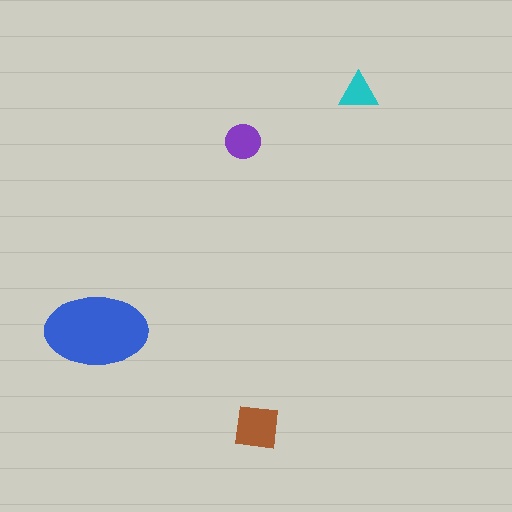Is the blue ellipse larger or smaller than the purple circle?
Larger.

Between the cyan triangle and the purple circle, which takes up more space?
The purple circle.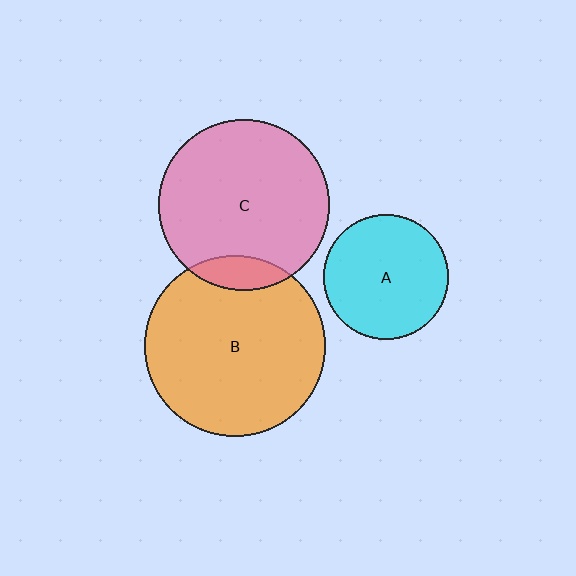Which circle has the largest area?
Circle B (orange).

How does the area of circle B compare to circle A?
Approximately 2.1 times.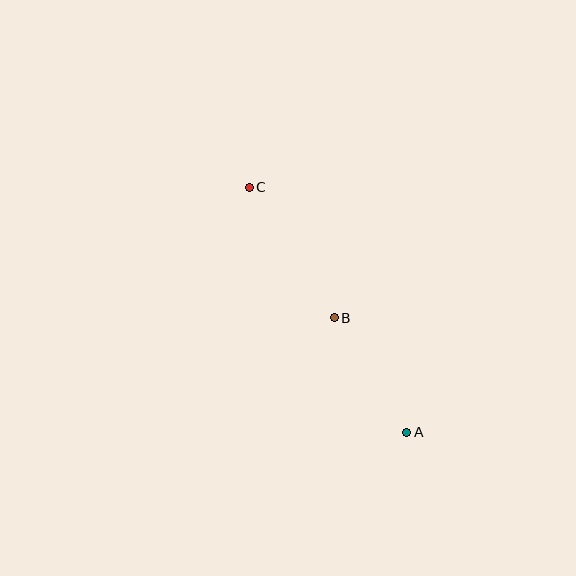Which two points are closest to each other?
Points A and B are closest to each other.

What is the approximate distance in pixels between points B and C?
The distance between B and C is approximately 156 pixels.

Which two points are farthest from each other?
Points A and C are farthest from each other.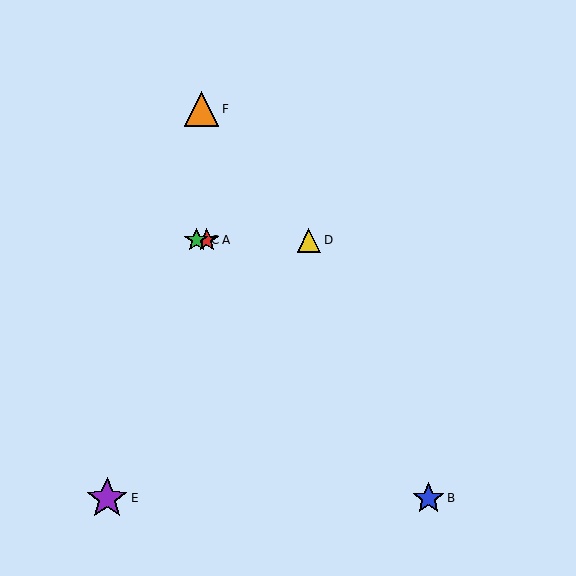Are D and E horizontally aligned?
No, D is at y≈240 and E is at y≈498.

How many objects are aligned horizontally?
3 objects (A, C, D) are aligned horizontally.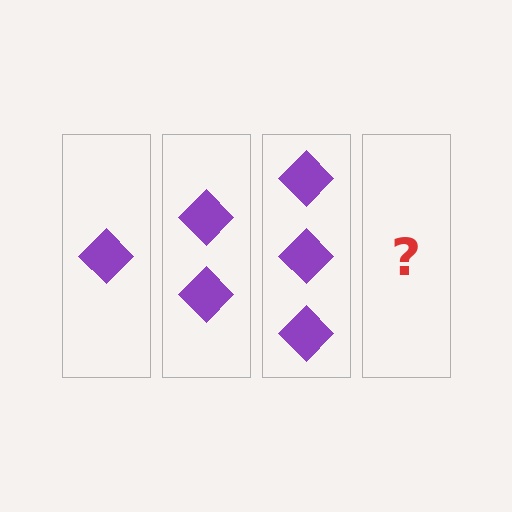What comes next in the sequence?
The next element should be 4 diamonds.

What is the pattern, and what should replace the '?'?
The pattern is that each step adds one more diamond. The '?' should be 4 diamonds.